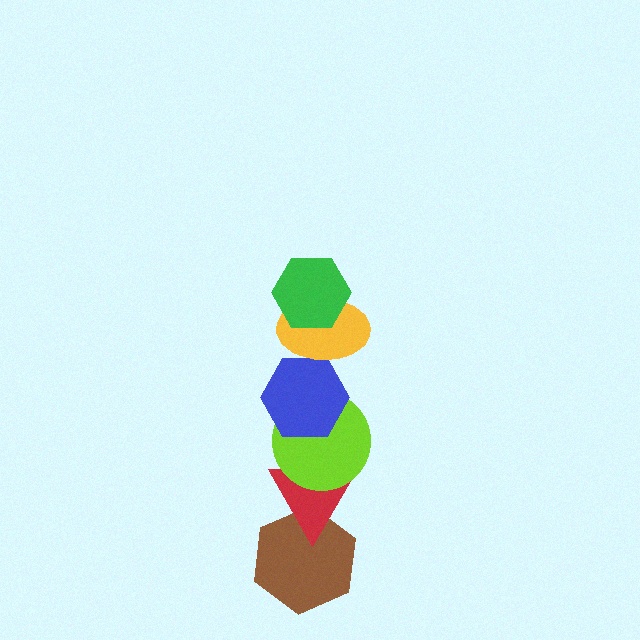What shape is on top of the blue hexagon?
The yellow ellipse is on top of the blue hexagon.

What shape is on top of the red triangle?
The lime circle is on top of the red triangle.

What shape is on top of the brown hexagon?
The red triangle is on top of the brown hexagon.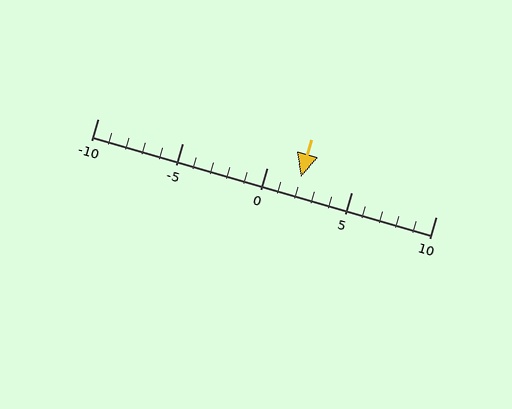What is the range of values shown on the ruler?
The ruler shows values from -10 to 10.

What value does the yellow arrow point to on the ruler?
The yellow arrow points to approximately 2.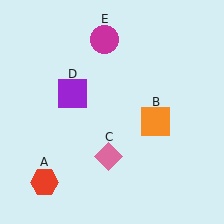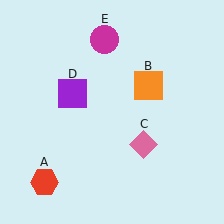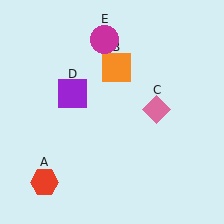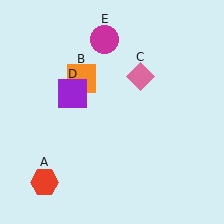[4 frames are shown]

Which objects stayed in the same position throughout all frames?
Red hexagon (object A) and purple square (object D) and magenta circle (object E) remained stationary.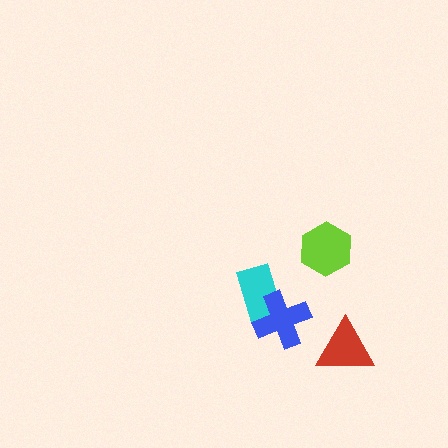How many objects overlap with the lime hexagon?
0 objects overlap with the lime hexagon.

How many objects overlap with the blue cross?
1 object overlaps with the blue cross.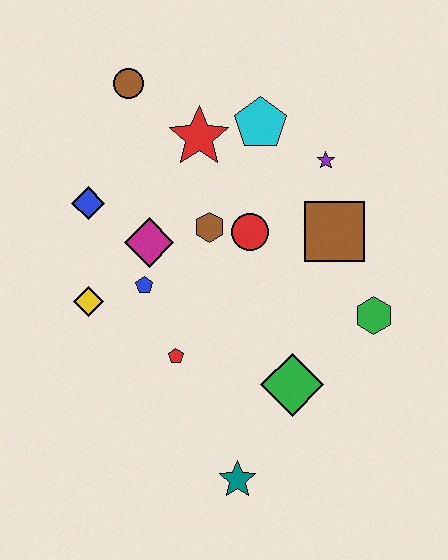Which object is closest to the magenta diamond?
The blue pentagon is closest to the magenta diamond.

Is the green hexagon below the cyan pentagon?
Yes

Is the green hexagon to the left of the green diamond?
No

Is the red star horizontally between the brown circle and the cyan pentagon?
Yes